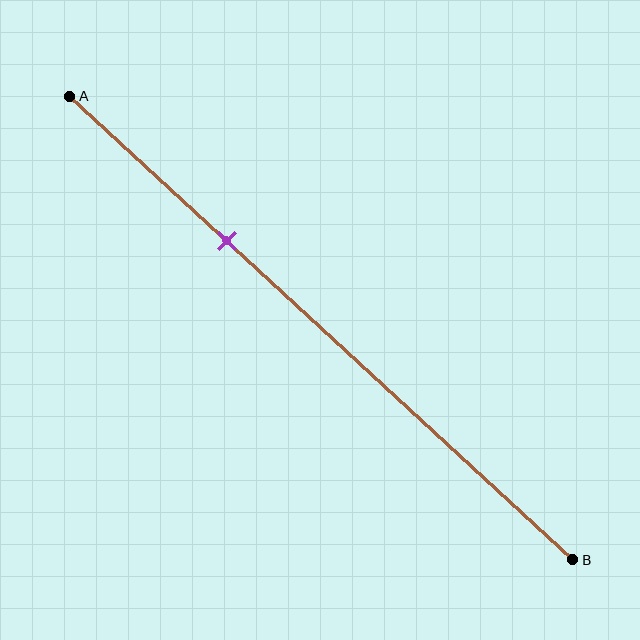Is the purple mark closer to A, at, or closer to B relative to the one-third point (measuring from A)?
The purple mark is approximately at the one-third point of segment AB.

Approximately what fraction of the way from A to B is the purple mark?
The purple mark is approximately 30% of the way from A to B.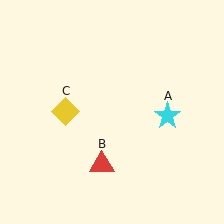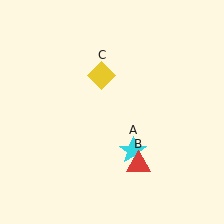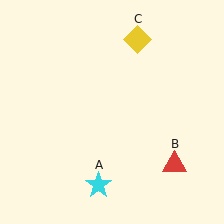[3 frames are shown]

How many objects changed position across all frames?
3 objects changed position: cyan star (object A), red triangle (object B), yellow diamond (object C).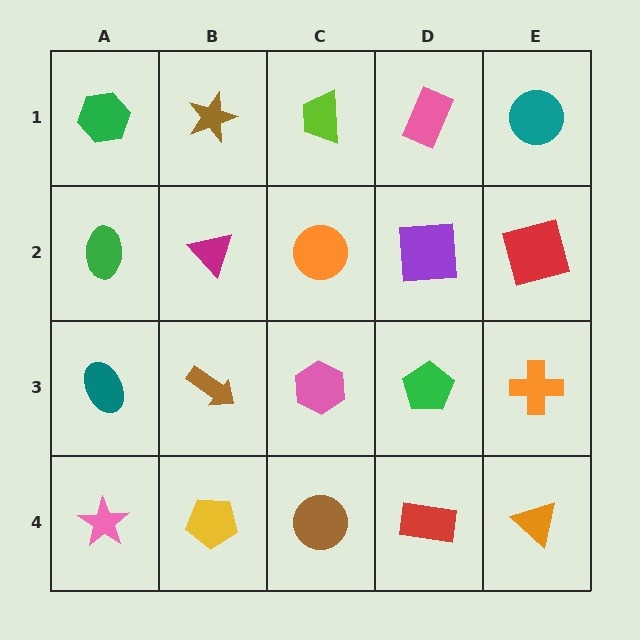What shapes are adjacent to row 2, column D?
A pink rectangle (row 1, column D), a green pentagon (row 3, column D), an orange circle (row 2, column C), a red square (row 2, column E).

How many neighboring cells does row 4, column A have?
2.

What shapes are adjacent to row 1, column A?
A green ellipse (row 2, column A), a brown star (row 1, column B).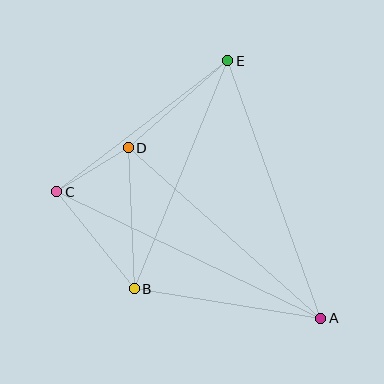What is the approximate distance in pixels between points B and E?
The distance between B and E is approximately 246 pixels.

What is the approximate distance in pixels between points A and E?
The distance between A and E is approximately 274 pixels.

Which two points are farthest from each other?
Points A and C are farthest from each other.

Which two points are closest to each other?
Points C and D are closest to each other.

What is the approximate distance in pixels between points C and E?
The distance between C and E is approximately 215 pixels.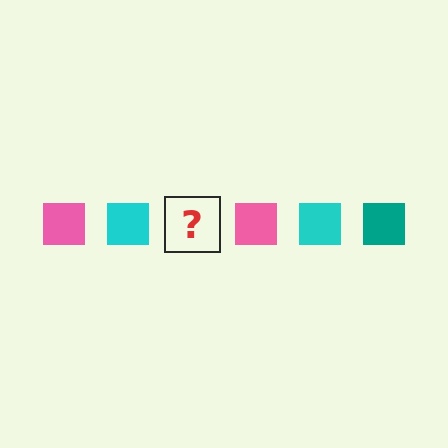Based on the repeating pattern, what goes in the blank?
The blank should be a teal square.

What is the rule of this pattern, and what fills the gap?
The rule is that the pattern cycles through pink, cyan, teal squares. The gap should be filled with a teal square.